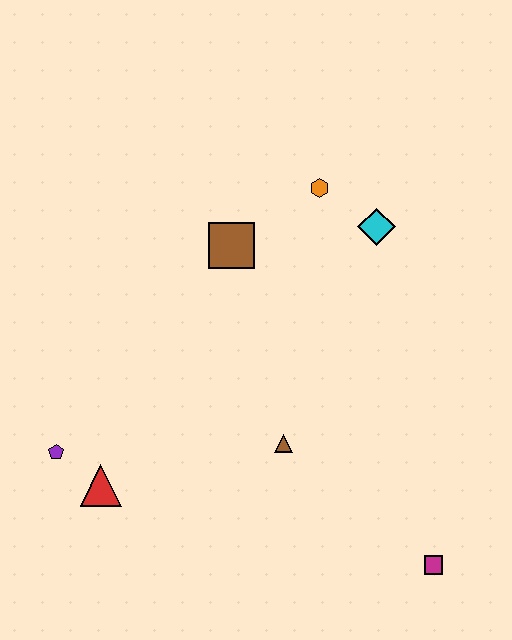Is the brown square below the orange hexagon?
Yes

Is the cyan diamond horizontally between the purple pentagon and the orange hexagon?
No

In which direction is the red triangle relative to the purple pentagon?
The red triangle is to the right of the purple pentagon.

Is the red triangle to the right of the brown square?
No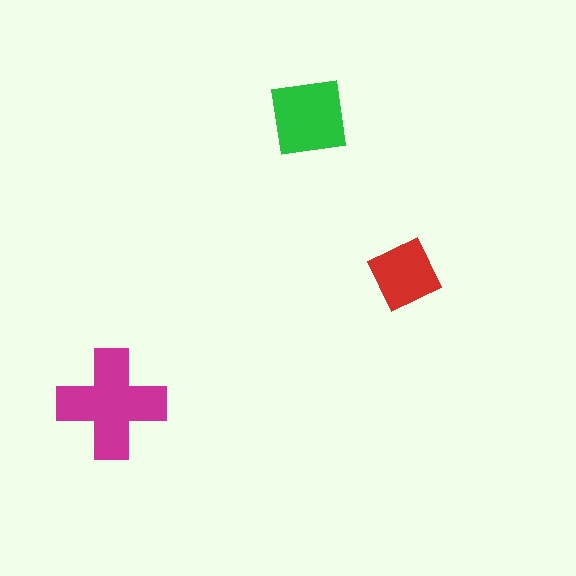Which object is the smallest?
The red square.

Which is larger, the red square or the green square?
The green square.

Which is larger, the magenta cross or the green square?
The magenta cross.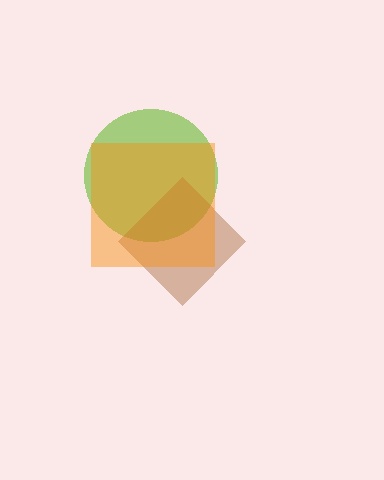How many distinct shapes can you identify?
There are 3 distinct shapes: a lime circle, a brown diamond, an orange square.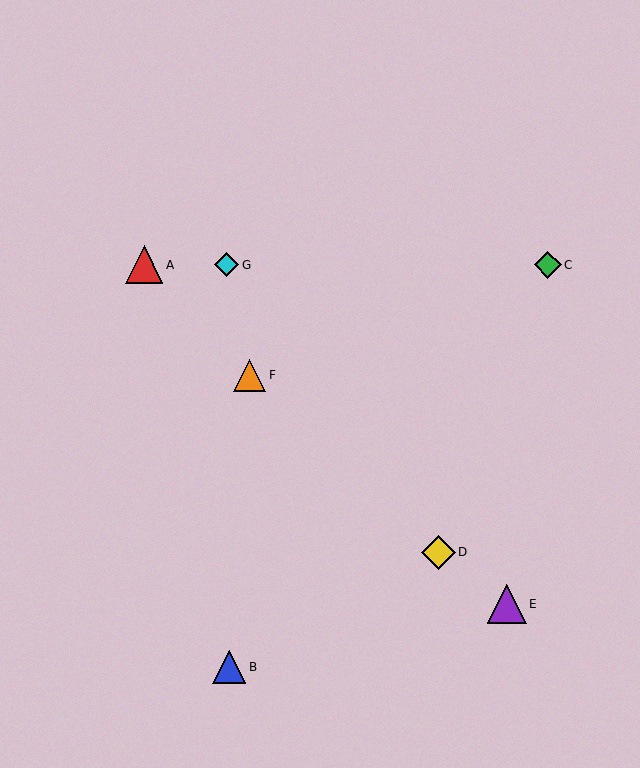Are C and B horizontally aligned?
No, C is at y≈265 and B is at y≈667.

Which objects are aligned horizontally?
Objects A, C, G are aligned horizontally.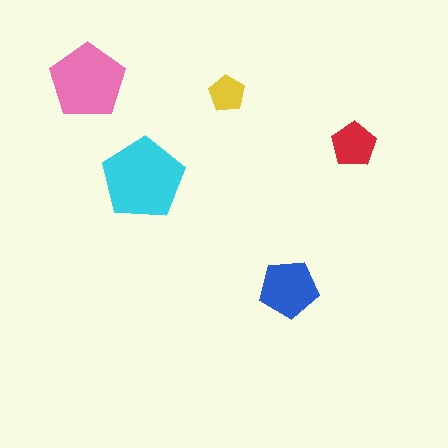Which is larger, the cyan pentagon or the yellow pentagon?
The cyan one.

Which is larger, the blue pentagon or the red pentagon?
The blue one.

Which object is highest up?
The pink pentagon is topmost.